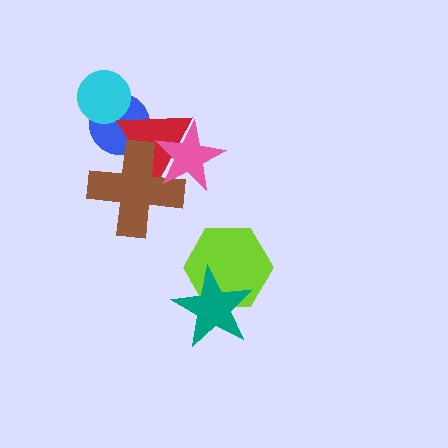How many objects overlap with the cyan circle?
1 object overlaps with the cyan circle.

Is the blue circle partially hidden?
Yes, it is partially covered by another shape.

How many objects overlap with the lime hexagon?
1 object overlaps with the lime hexagon.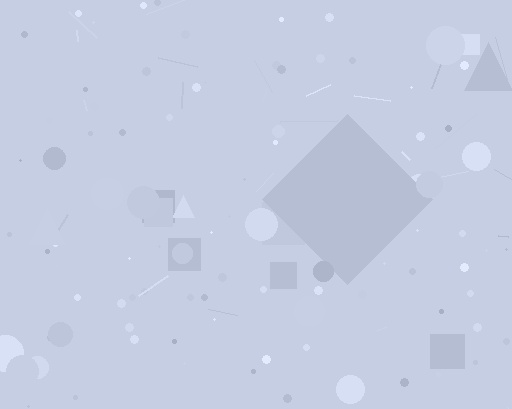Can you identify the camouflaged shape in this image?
The camouflaged shape is a diamond.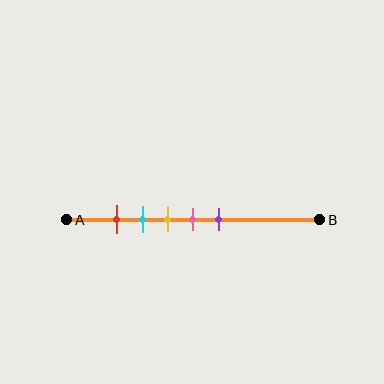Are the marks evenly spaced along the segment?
Yes, the marks are approximately evenly spaced.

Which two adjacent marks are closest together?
The red and cyan marks are the closest adjacent pair.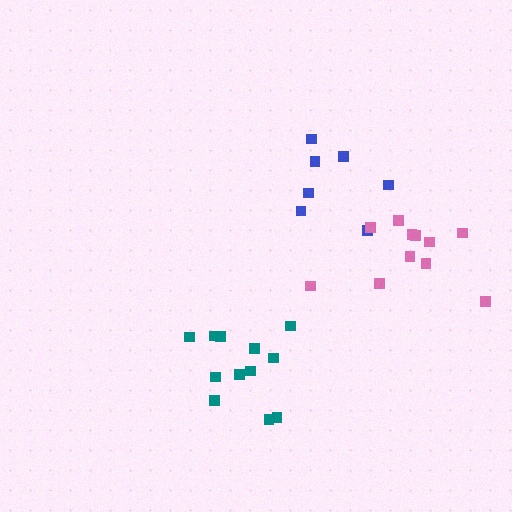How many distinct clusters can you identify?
There are 3 distinct clusters.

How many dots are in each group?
Group 1: 12 dots, Group 2: 7 dots, Group 3: 11 dots (30 total).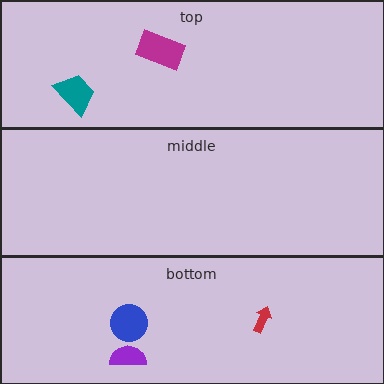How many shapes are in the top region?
2.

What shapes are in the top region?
The teal trapezoid, the magenta rectangle.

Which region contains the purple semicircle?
The bottom region.